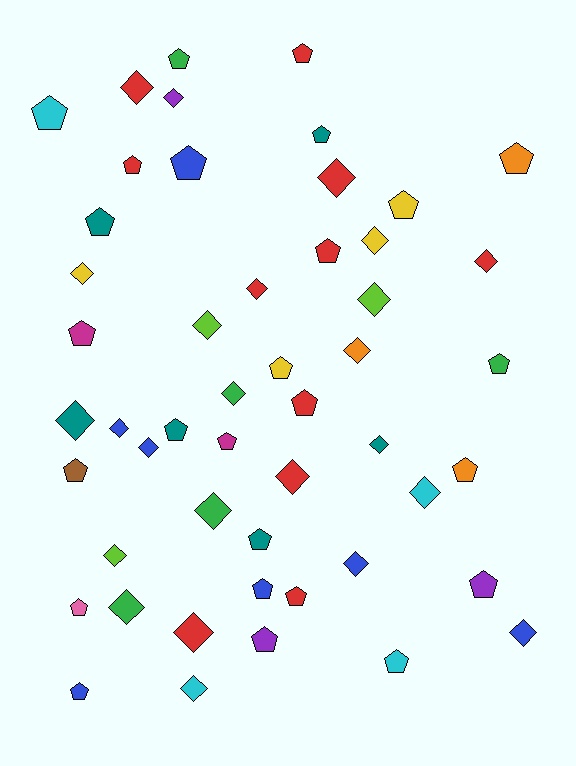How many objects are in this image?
There are 50 objects.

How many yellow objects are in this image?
There are 4 yellow objects.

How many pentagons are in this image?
There are 26 pentagons.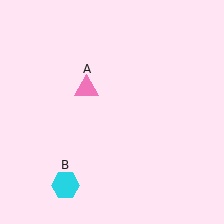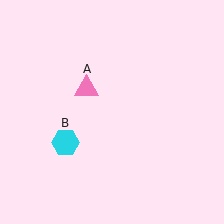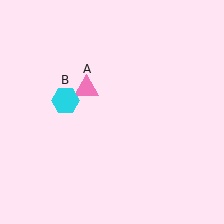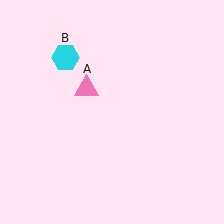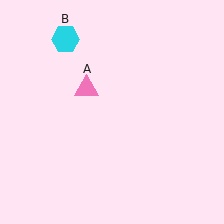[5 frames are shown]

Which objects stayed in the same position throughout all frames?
Pink triangle (object A) remained stationary.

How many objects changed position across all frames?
1 object changed position: cyan hexagon (object B).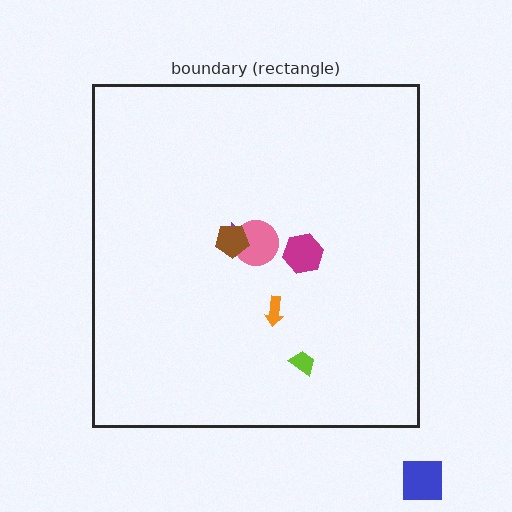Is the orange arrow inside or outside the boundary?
Inside.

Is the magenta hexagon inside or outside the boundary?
Inside.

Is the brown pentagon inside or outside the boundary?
Inside.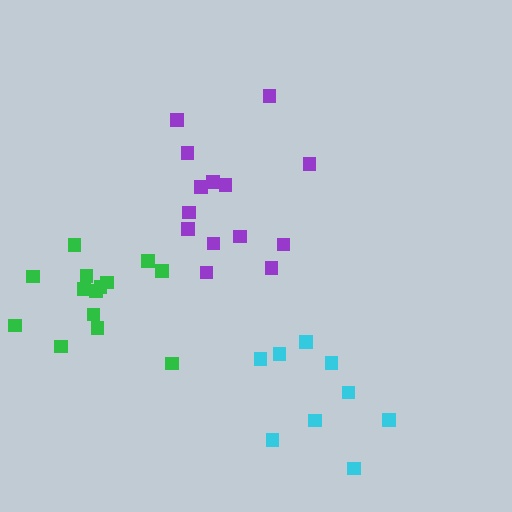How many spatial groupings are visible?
There are 3 spatial groupings.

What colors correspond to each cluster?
The clusters are colored: green, purple, cyan.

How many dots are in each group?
Group 1: 14 dots, Group 2: 14 dots, Group 3: 9 dots (37 total).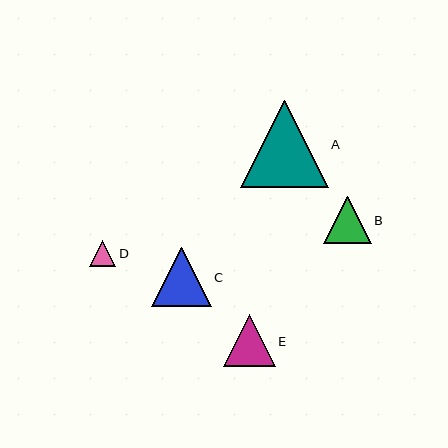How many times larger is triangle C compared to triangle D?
Triangle C is approximately 2.3 times the size of triangle D.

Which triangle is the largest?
Triangle A is the largest with a size of approximately 87 pixels.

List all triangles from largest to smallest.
From largest to smallest: A, C, E, B, D.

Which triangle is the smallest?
Triangle D is the smallest with a size of approximately 26 pixels.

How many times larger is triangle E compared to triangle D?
Triangle E is approximately 2.0 times the size of triangle D.